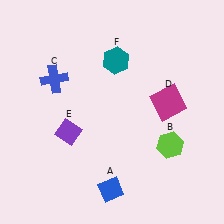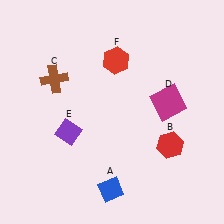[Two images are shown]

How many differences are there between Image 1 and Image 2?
There are 3 differences between the two images.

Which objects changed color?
B changed from lime to red. C changed from blue to brown. F changed from teal to red.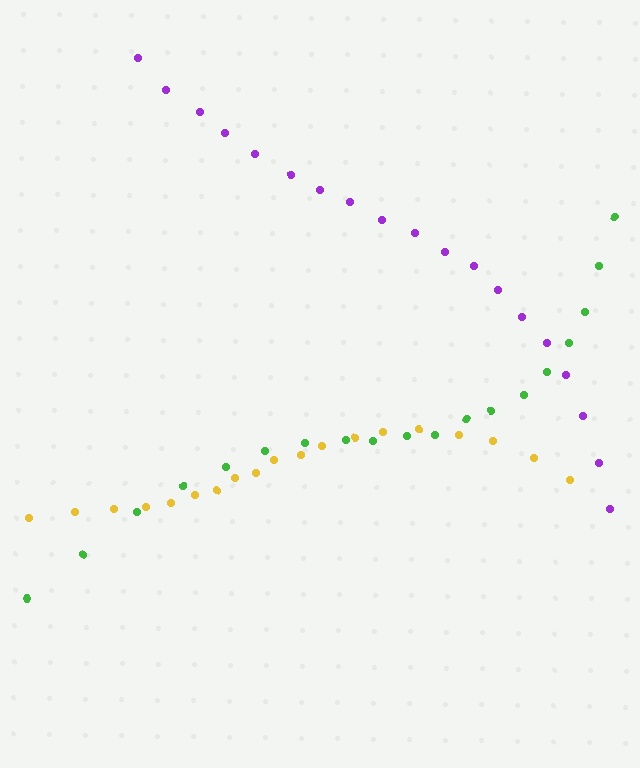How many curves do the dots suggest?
There are 3 distinct paths.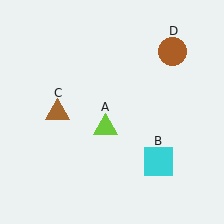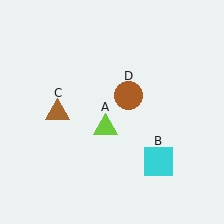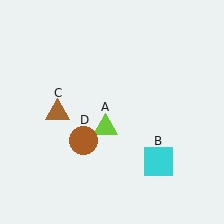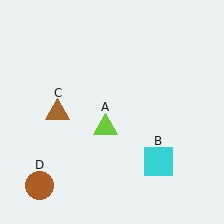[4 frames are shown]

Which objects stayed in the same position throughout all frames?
Lime triangle (object A) and cyan square (object B) and brown triangle (object C) remained stationary.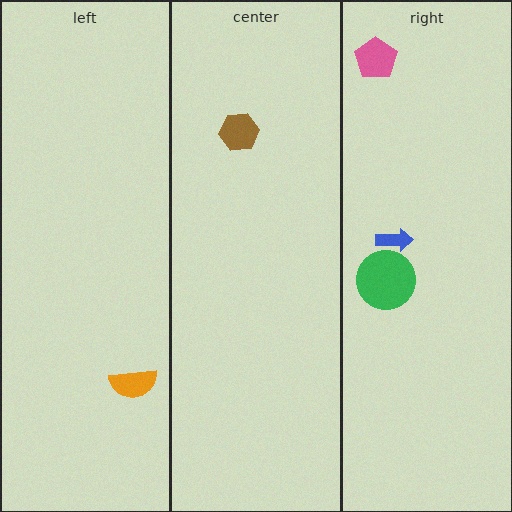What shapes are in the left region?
The orange semicircle.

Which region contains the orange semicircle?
The left region.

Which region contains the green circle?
The right region.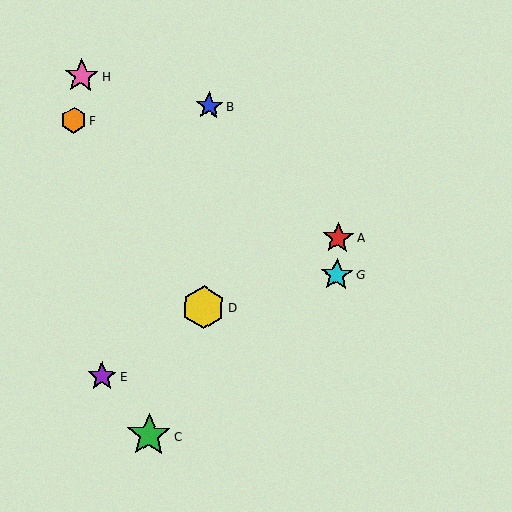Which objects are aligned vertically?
Objects A, G are aligned vertically.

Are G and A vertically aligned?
Yes, both are at x≈337.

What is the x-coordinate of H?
Object H is at x≈81.